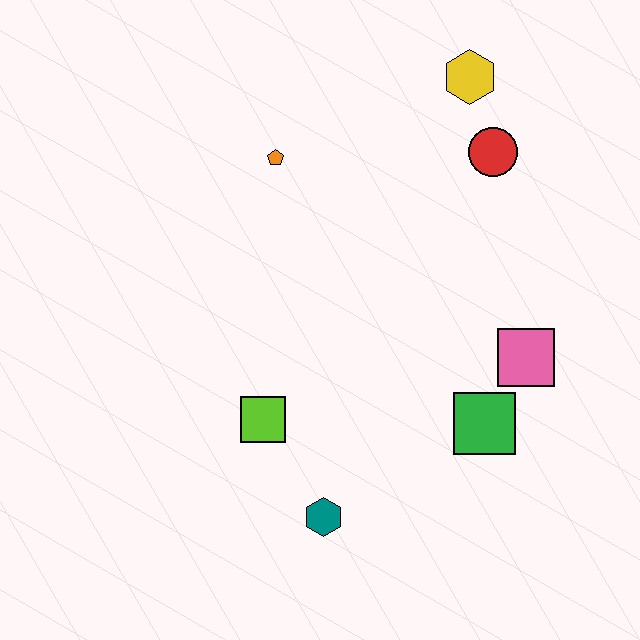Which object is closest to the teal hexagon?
The lime square is closest to the teal hexagon.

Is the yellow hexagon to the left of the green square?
Yes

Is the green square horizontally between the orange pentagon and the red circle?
Yes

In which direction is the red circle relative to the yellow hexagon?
The red circle is below the yellow hexagon.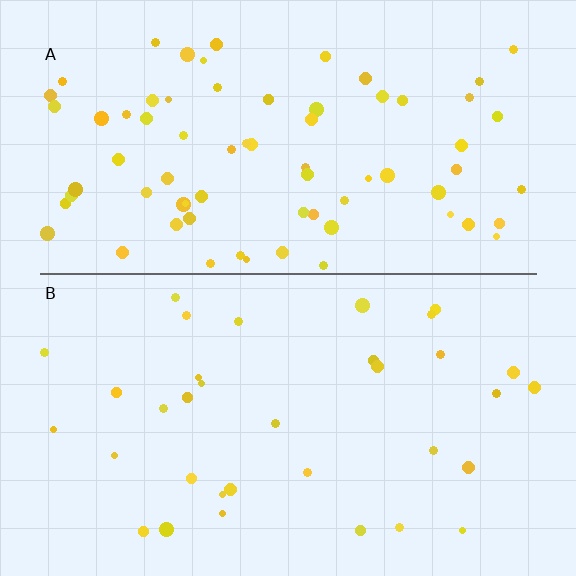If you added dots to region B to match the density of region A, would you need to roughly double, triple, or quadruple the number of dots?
Approximately double.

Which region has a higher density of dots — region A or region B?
A (the top).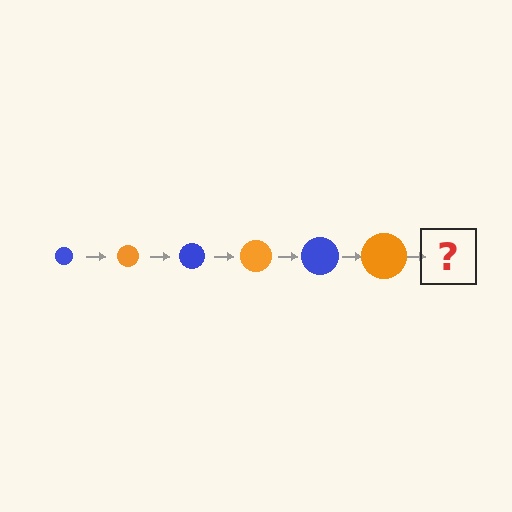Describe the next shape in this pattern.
It should be a blue circle, larger than the previous one.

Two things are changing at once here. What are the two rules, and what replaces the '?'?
The two rules are that the circle grows larger each step and the color cycles through blue and orange. The '?' should be a blue circle, larger than the previous one.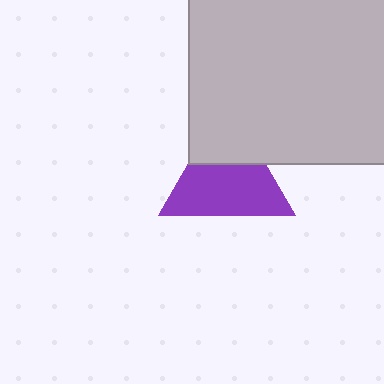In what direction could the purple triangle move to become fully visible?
The purple triangle could move down. That would shift it out from behind the light gray square entirely.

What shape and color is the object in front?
The object in front is a light gray square.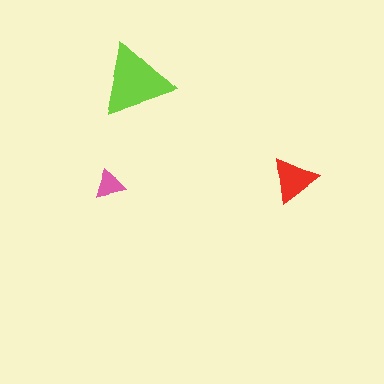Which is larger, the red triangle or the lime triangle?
The lime one.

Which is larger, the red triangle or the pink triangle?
The red one.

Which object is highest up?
The lime triangle is topmost.